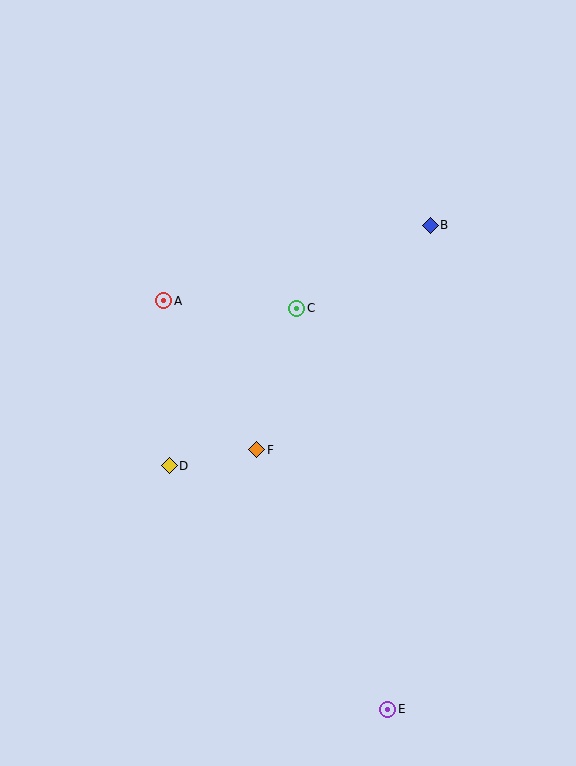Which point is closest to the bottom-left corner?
Point D is closest to the bottom-left corner.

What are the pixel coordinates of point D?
Point D is at (169, 466).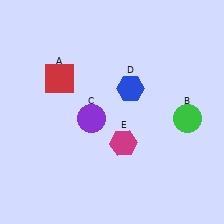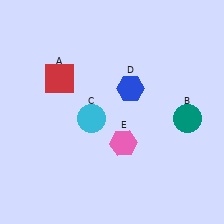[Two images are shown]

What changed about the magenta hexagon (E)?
In Image 1, E is magenta. In Image 2, it changed to pink.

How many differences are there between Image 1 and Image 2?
There are 3 differences between the two images.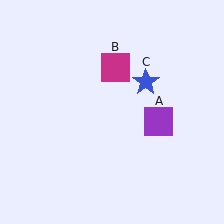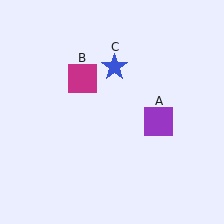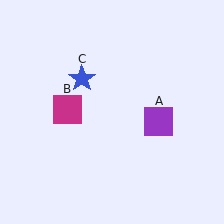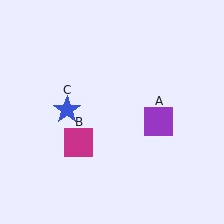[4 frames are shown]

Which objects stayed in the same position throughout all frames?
Purple square (object A) remained stationary.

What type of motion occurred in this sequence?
The magenta square (object B), blue star (object C) rotated counterclockwise around the center of the scene.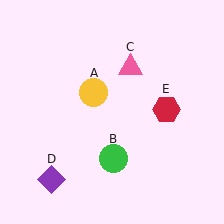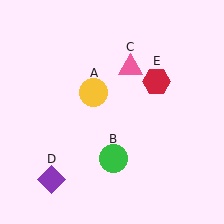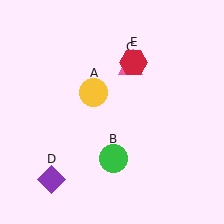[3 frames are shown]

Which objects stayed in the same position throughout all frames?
Yellow circle (object A) and green circle (object B) and pink triangle (object C) and purple diamond (object D) remained stationary.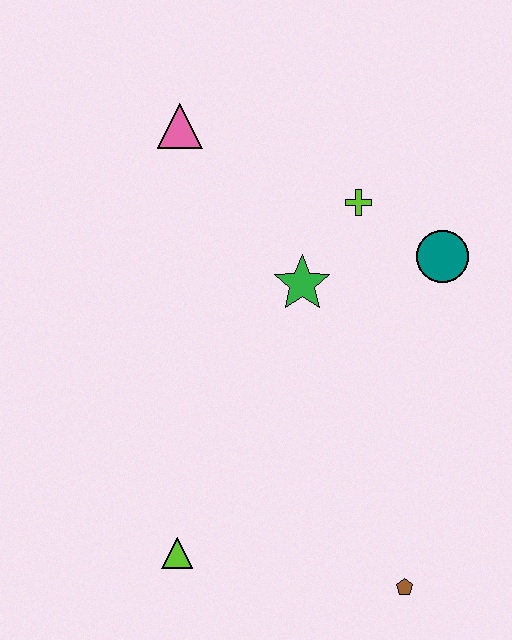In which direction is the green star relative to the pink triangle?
The green star is below the pink triangle.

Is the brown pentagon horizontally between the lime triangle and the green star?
No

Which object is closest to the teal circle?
The lime cross is closest to the teal circle.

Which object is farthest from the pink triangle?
The brown pentagon is farthest from the pink triangle.